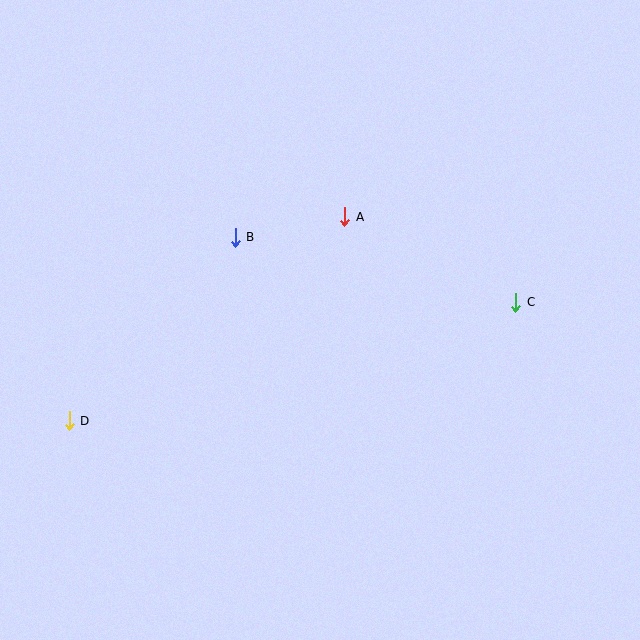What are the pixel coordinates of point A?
Point A is at (345, 217).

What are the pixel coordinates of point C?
Point C is at (516, 302).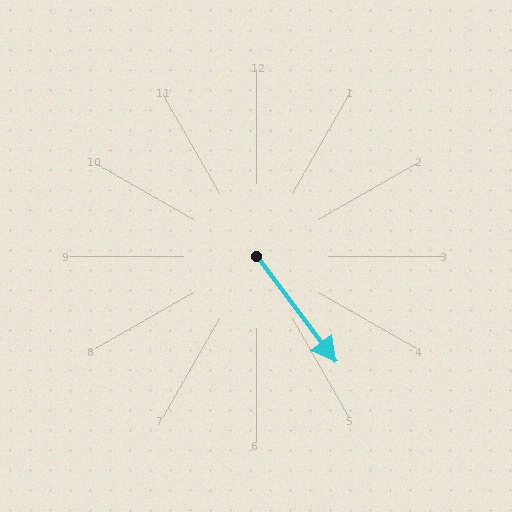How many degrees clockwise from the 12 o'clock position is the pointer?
Approximately 143 degrees.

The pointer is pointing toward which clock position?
Roughly 5 o'clock.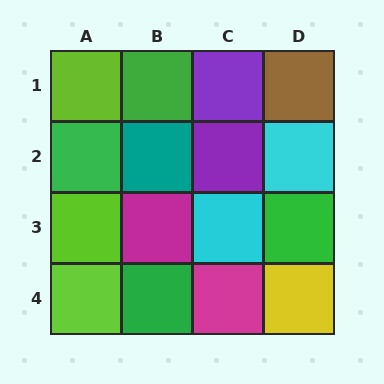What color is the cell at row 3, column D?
Green.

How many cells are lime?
3 cells are lime.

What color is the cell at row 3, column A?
Lime.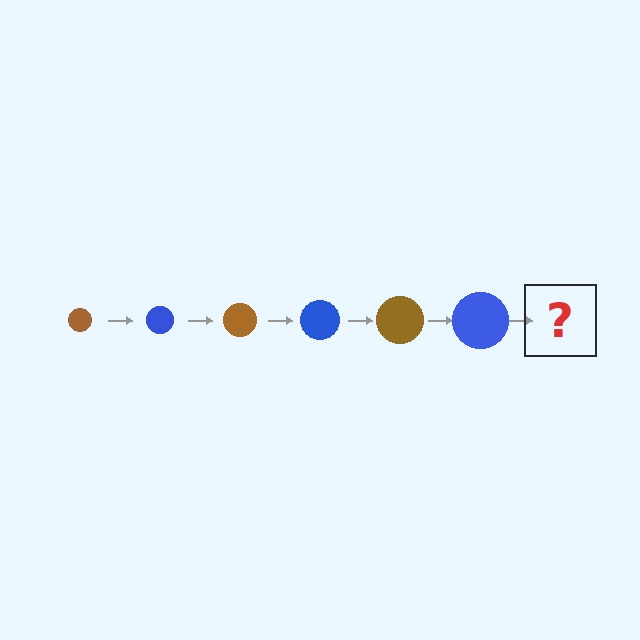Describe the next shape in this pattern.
It should be a brown circle, larger than the previous one.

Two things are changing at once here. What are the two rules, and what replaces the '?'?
The two rules are that the circle grows larger each step and the color cycles through brown and blue. The '?' should be a brown circle, larger than the previous one.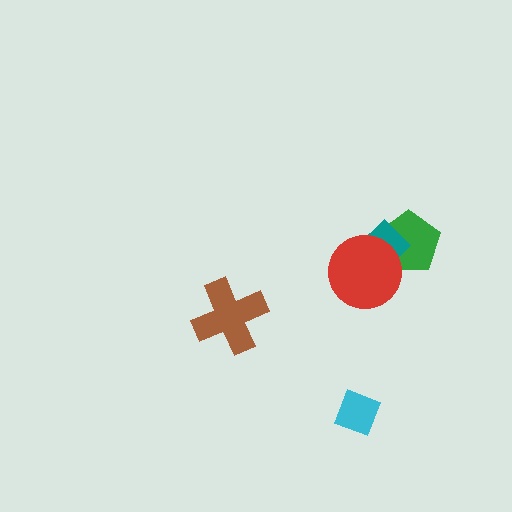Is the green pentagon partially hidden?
Yes, it is partially covered by another shape.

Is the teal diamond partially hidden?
Yes, it is partially covered by another shape.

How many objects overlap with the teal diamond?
2 objects overlap with the teal diamond.